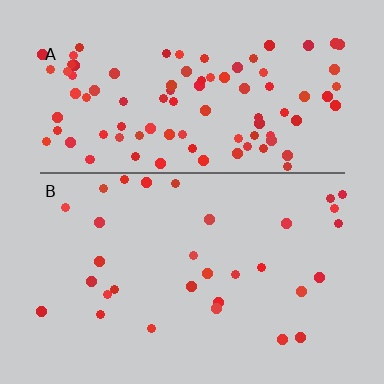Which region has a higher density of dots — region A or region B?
A (the top).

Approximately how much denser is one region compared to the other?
Approximately 3.1× — region A over region B.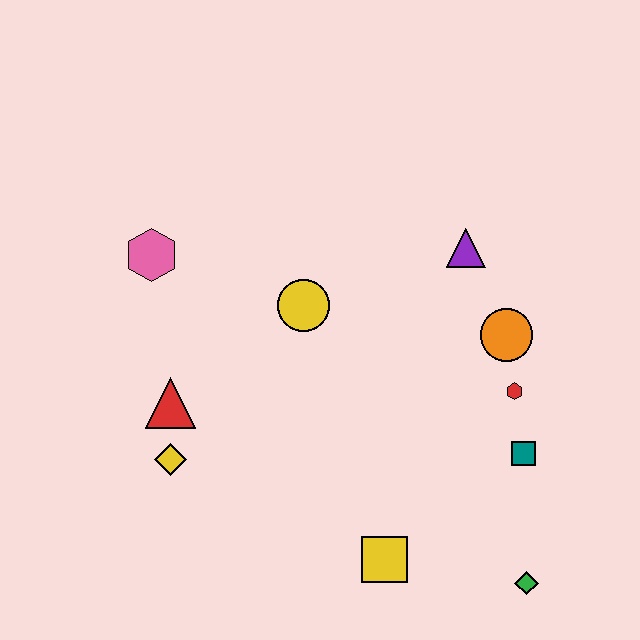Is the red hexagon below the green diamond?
No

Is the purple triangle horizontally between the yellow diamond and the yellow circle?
No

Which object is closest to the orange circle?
The red hexagon is closest to the orange circle.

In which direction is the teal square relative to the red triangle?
The teal square is to the right of the red triangle.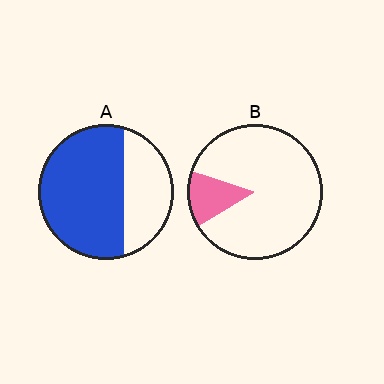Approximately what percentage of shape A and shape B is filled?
A is approximately 65% and B is approximately 15%.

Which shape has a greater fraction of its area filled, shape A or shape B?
Shape A.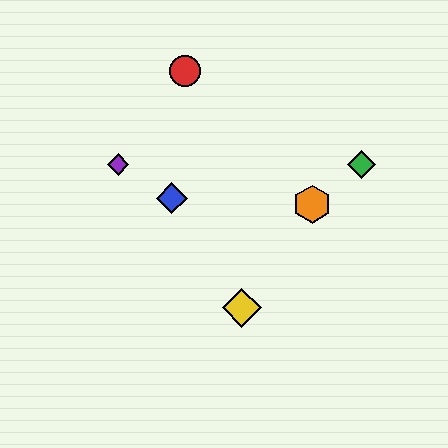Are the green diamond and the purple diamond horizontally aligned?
Yes, both are at y≈164.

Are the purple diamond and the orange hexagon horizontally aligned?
No, the purple diamond is at y≈164 and the orange hexagon is at y≈204.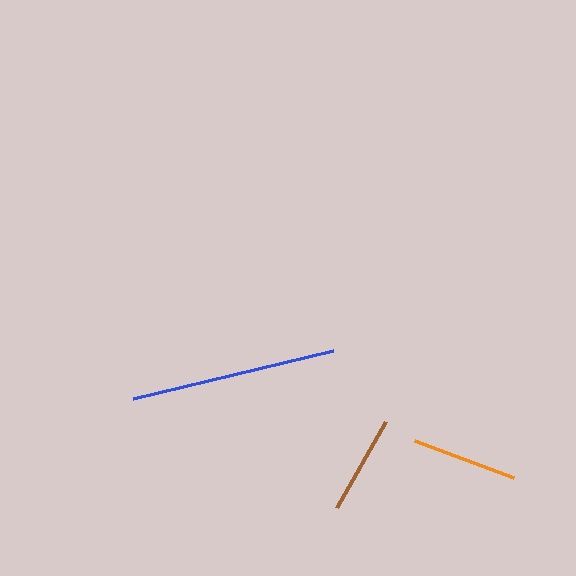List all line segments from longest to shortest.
From longest to shortest: blue, orange, brown.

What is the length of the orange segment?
The orange segment is approximately 106 pixels long.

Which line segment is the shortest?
The brown line is the shortest at approximately 99 pixels.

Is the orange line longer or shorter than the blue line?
The blue line is longer than the orange line.